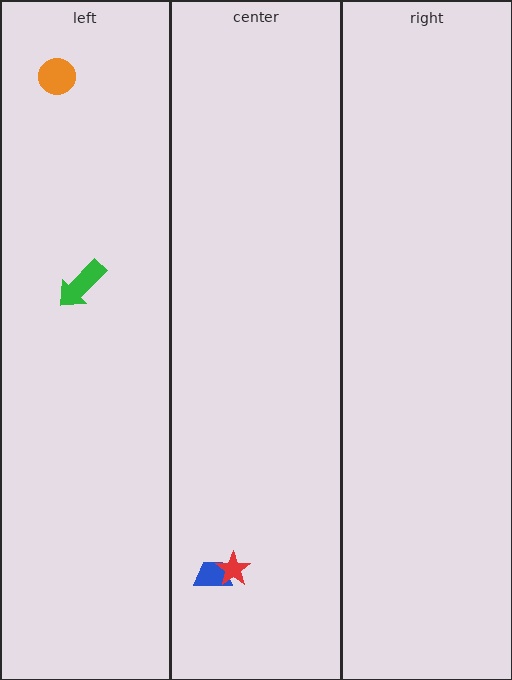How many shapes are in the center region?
2.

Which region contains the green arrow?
The left region.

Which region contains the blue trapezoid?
The center region.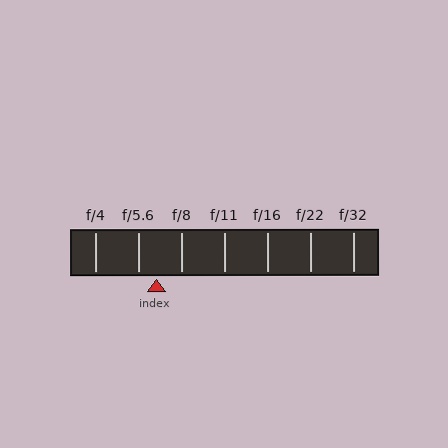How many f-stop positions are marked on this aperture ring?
There are 7 f-stop positions marked.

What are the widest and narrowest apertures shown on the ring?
The widest aperture shown is f/4 and the narrowest is f/32.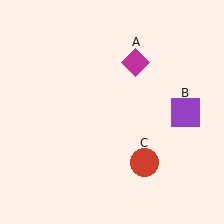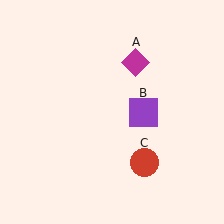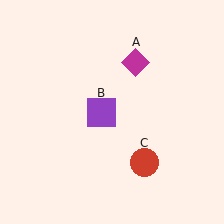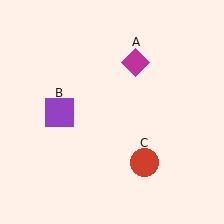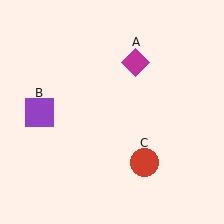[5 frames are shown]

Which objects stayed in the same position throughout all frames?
Magenta diamond (object A) and red circle (object C) remained stationary.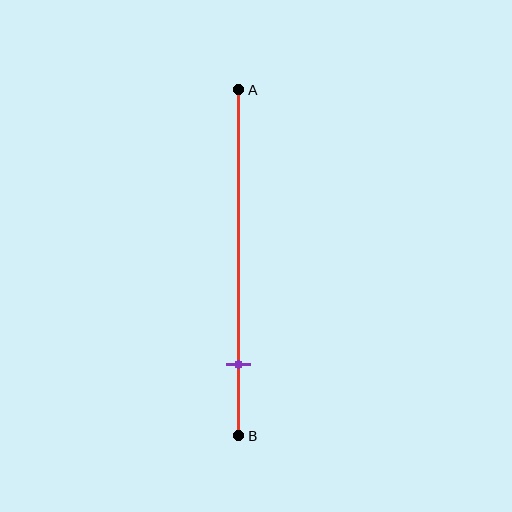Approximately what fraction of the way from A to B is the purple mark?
The purple mark is approximately 80% of the way from A to B.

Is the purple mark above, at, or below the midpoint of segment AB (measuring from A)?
The purple mark is below the midpoint of segment AB.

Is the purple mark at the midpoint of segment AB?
No, the mark is at about 80% from A, not at the 50% midpoint.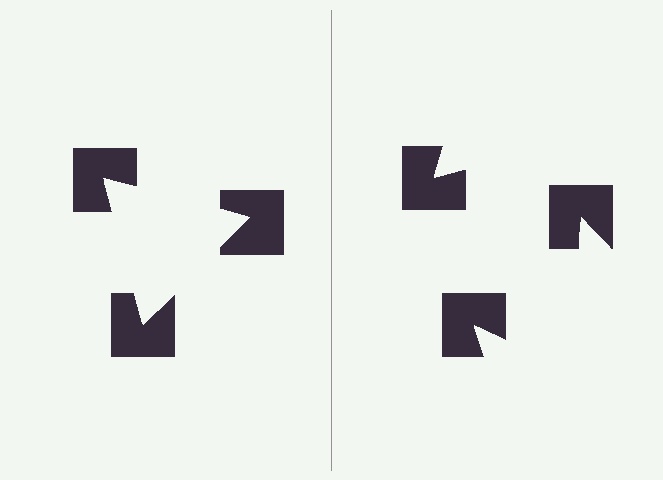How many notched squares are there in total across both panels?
6 — 3 on each side.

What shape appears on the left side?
An illusory triangle.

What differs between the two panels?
The notched squares are positioned identically on both sides; only the wedge orientations differ. On the left they align to a triangle; on the right they are misaligned.